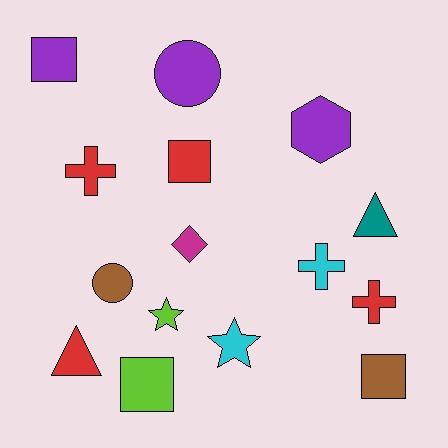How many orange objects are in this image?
There are no orange objects.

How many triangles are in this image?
There are 2 triangles.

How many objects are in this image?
There are 15 objects.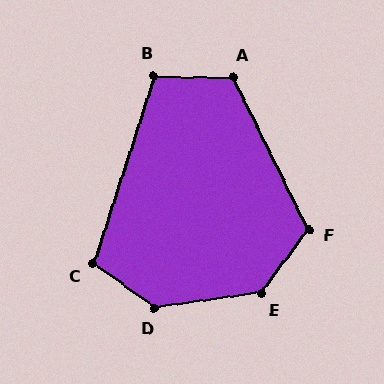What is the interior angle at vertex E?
Approximately 135 degrees (obtuse).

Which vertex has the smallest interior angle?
B, at approximately 107 degrees.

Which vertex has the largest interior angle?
D, at approximately 136 degrees.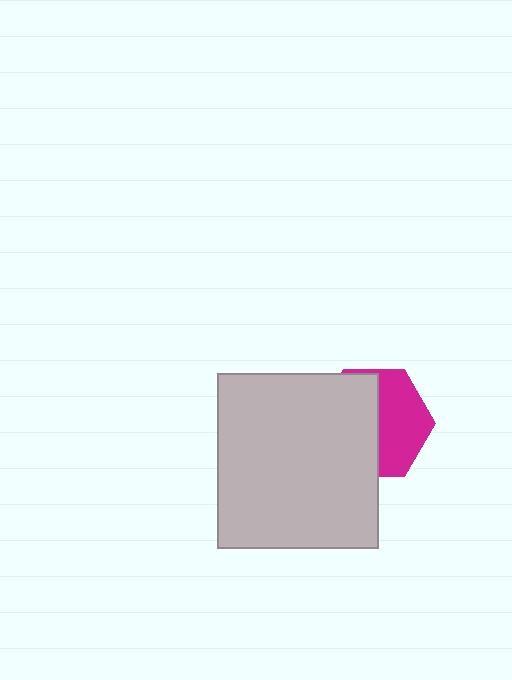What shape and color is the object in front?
The object in front is a light gray rectangle.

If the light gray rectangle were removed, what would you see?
You would see the complete magenta hexagon.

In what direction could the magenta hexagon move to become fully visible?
The magenta hexagon could move right. That would shift it out from behind the light gray rectangle entirely.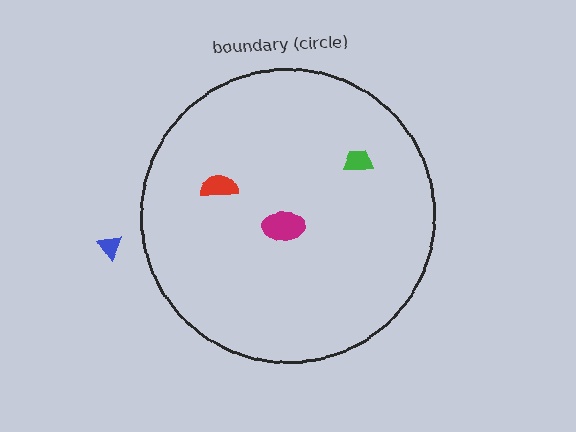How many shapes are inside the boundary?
3 inside, 1 outside.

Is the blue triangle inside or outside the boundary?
Outside.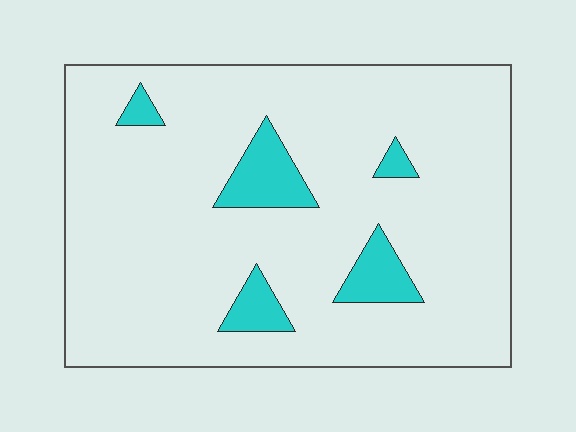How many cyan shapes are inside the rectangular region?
5.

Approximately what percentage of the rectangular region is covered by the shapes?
Approximately 10%.